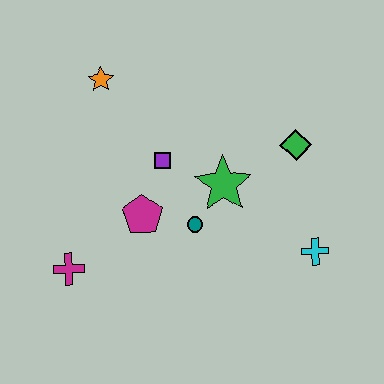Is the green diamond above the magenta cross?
Yes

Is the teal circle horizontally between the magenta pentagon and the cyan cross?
Yes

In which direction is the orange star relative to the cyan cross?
The orange star is to the left of the cyan cross.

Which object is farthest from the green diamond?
The magenta cross is farthest from the green diamond.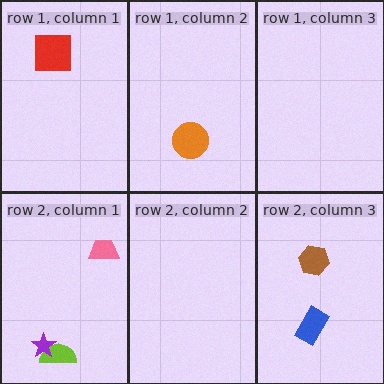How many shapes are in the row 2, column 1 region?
3.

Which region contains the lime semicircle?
The row 2, column 1 region.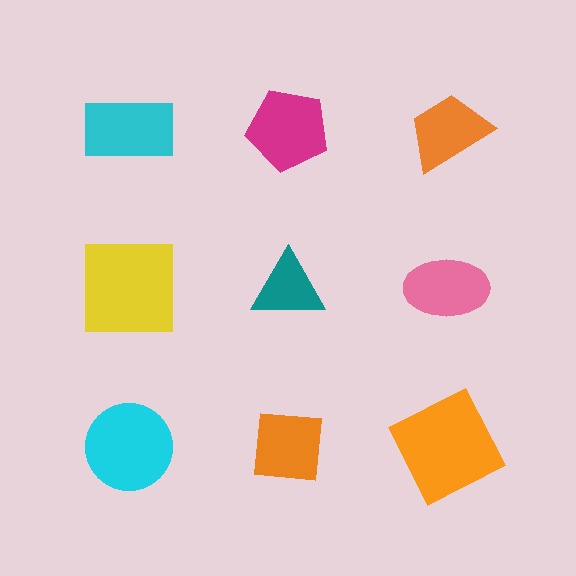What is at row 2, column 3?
A pink ellipse.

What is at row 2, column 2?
A teal triangle.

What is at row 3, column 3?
An orange square.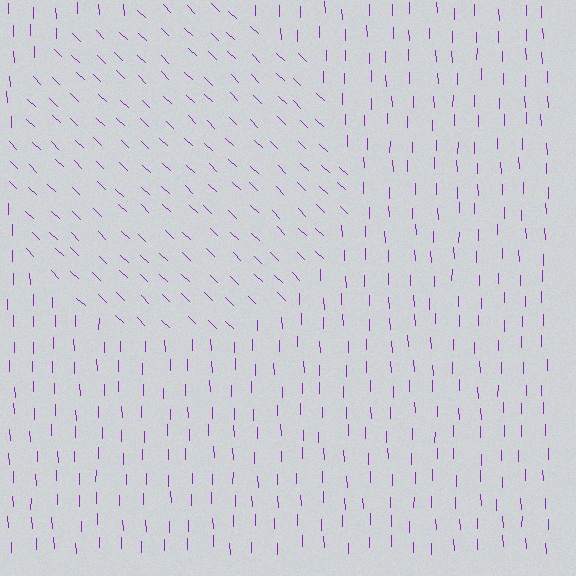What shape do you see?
I see a circle.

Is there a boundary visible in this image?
Yes, there is a texture boundary formed by a change in line orientation.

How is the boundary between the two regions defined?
The boundary is defined purely by a change in line orientation (approximately 45 degrees difference). All lines are the same color and thickness.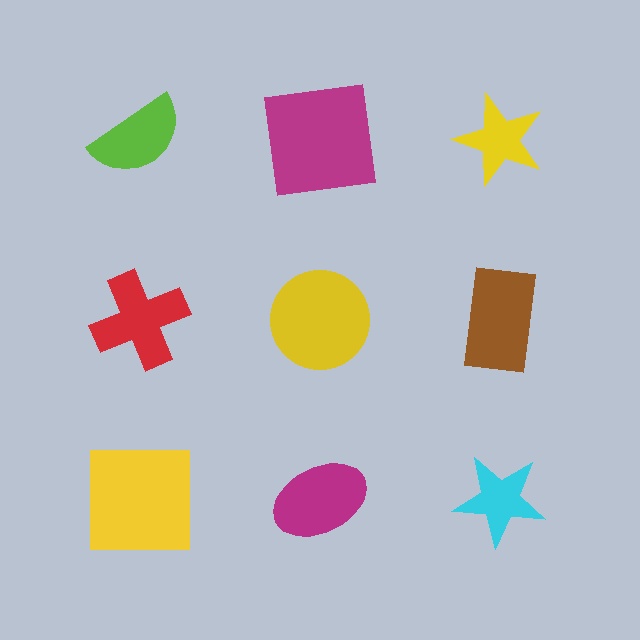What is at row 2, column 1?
A red cross.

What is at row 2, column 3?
A brown rectangle.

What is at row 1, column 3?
A yellow star.